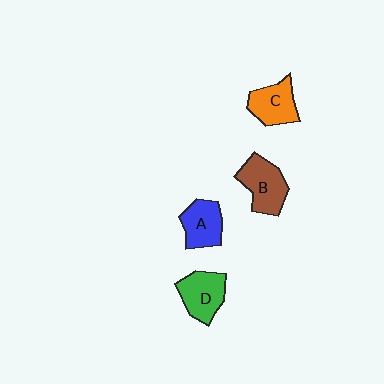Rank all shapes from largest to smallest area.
From largest to smallest: B (brown), D (green), C (orange), A (blue).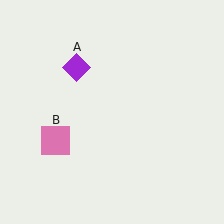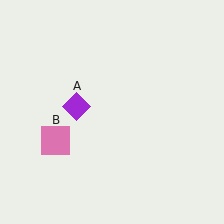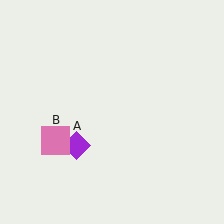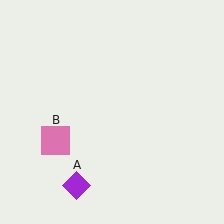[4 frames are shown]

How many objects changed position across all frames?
1 object changed position: purple diamond (object A).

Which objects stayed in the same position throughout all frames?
Pink square (object B) remained stationary.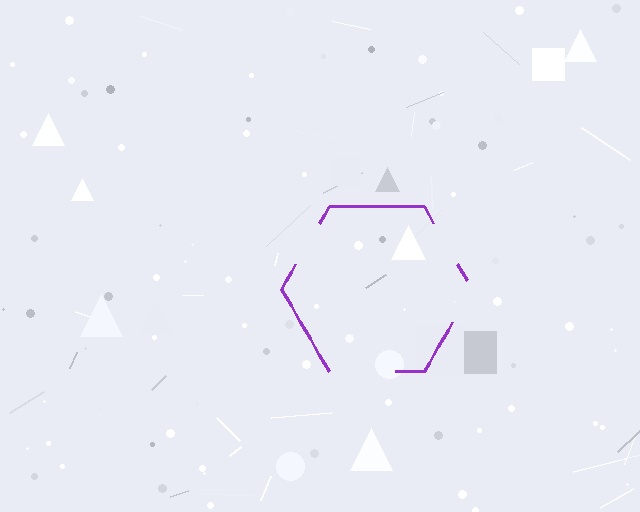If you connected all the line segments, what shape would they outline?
They would outline a hexagon.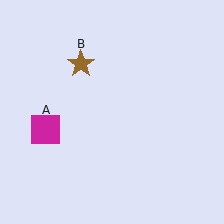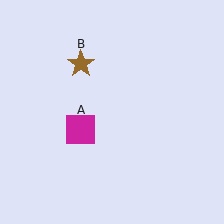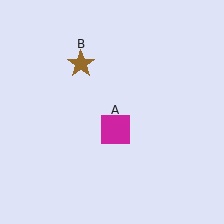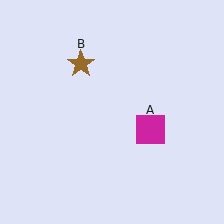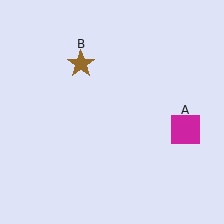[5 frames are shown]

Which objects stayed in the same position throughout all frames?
Brown star (object B) remained stationary.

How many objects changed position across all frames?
1 object changed position: magenta square (object A).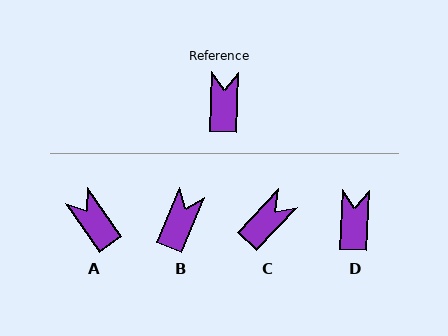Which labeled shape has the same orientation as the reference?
D.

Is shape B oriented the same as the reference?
No, it is off by about 21 degrees.